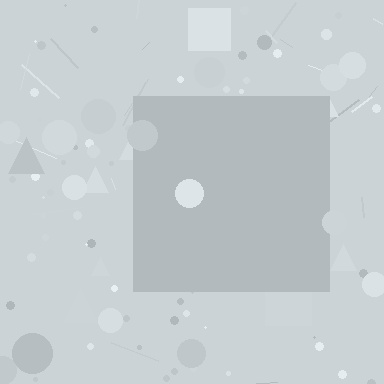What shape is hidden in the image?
A square is hidden in the image.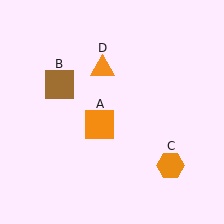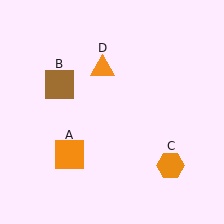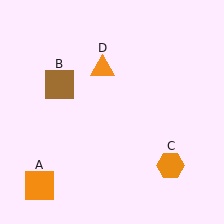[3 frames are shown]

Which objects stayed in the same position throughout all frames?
Brown square (object B) and orange hexagon (object C) and orange triangle (object D) remained stationary.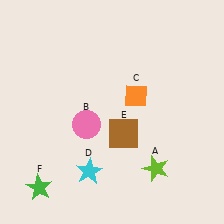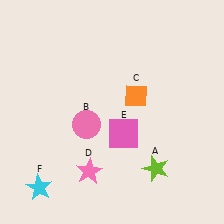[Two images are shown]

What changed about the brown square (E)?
In Image 1, E is brown. In Image 2, it changed to pink.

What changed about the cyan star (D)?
In Image 1, D is cyan. In Image 2, it changed to pink.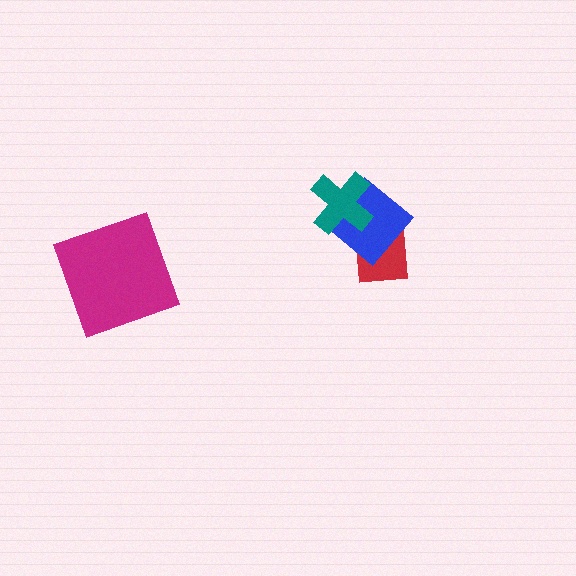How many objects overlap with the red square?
1 object overlaps with the red square.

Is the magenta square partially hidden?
No, no other shape covers it.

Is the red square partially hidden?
Yes, it is partially covered by another shape.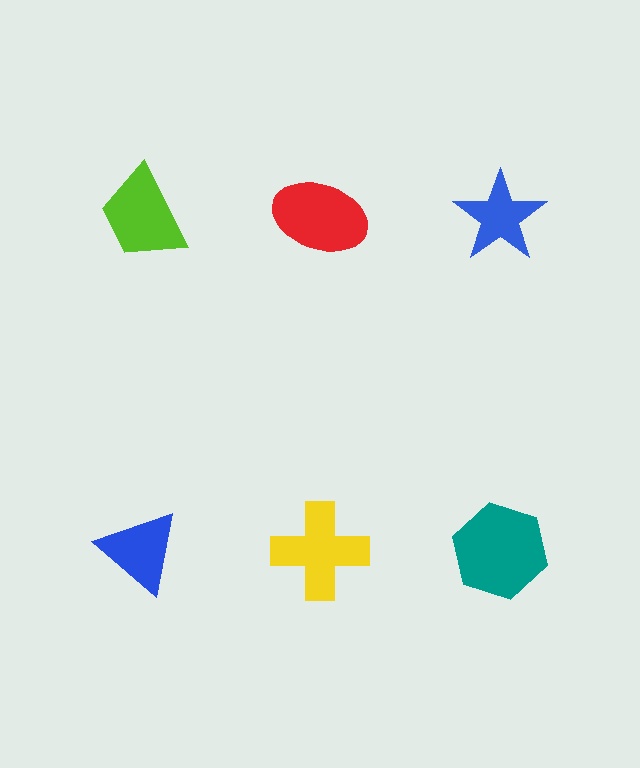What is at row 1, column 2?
A red ellipse.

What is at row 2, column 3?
A teal hexagon.